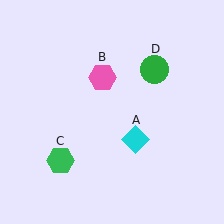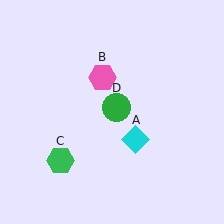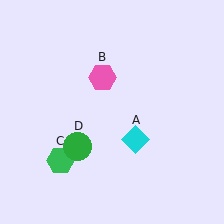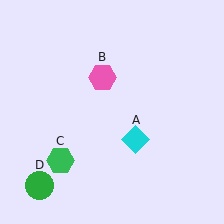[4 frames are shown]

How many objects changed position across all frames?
1 object changed position: green circle (object D).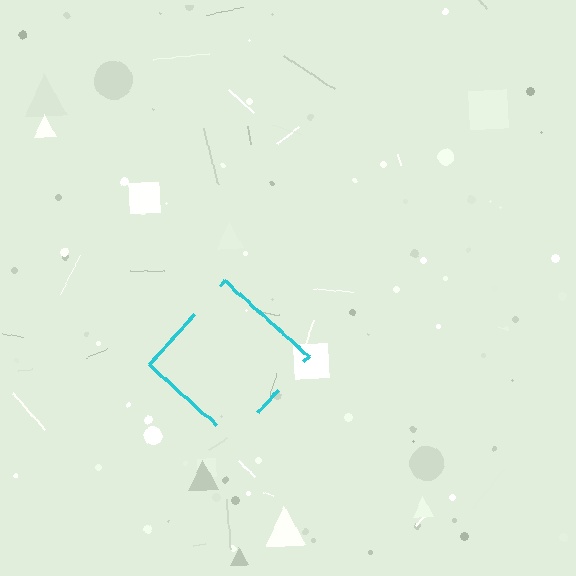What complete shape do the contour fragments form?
The contour fragments form a diamond.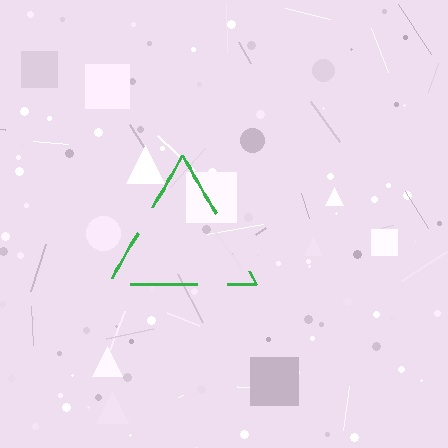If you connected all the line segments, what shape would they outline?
They would outline a triangle.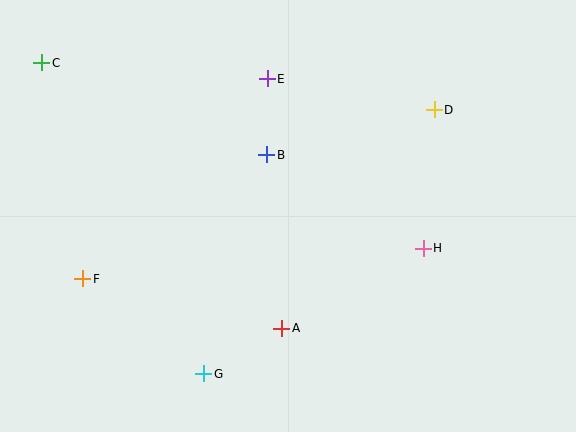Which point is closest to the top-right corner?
Point D is closest to the top-right corner.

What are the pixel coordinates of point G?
Point G is at (204, 374).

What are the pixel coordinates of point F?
Point F is at (83, 279).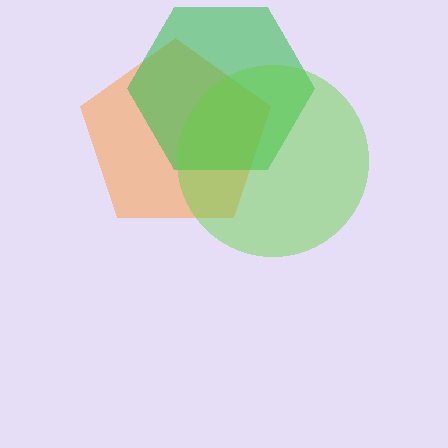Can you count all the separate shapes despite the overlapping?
Yes, there are 3 separate shapes.